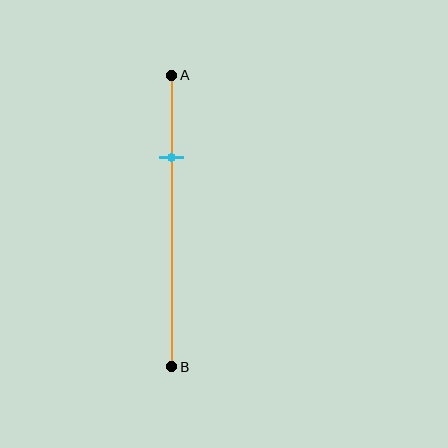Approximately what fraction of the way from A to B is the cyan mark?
The cyan mark is approximately 30% of the way from A to B.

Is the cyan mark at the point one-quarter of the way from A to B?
No, the mark is at about 30% from A, not at the 25% one-quarter point.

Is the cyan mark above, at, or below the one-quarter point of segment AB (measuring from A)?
The cyan mark is below the one-quarter point of segment AB.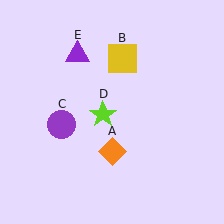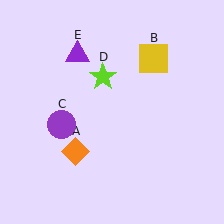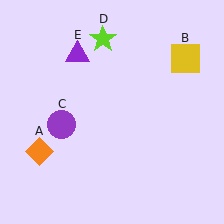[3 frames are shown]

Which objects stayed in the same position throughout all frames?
Purple circle (object C) and purple triangle (object E) remained stationary.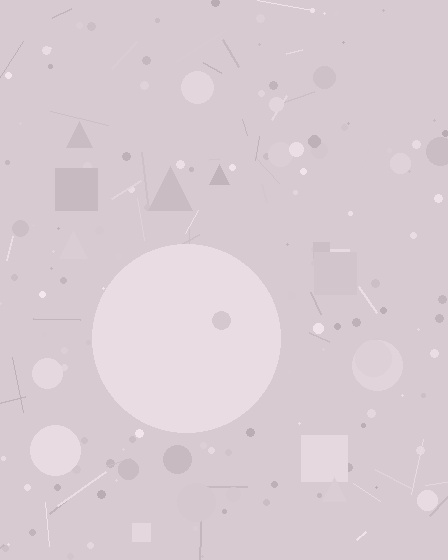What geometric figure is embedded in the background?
A circle is embedded in the background.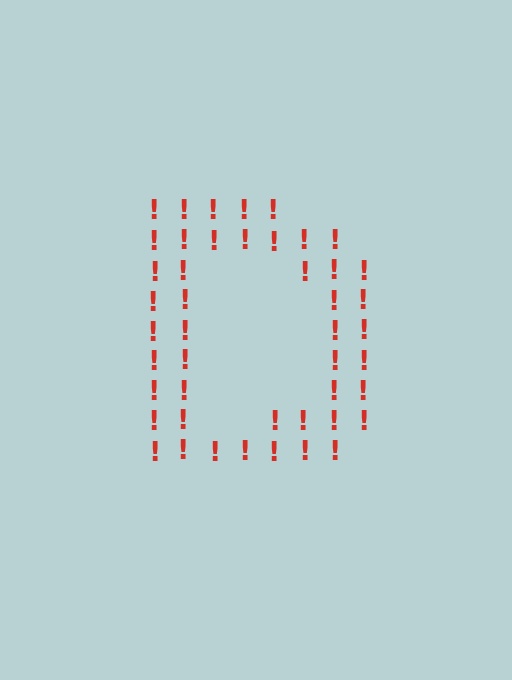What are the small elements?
The small elements are exclamation marks.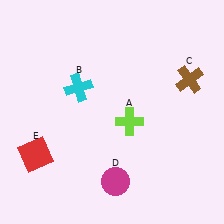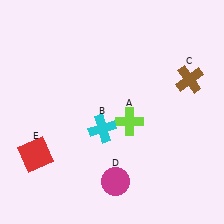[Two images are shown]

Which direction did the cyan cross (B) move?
The cyan cross (B) moved down.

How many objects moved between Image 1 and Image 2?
1 object moved between the two images.